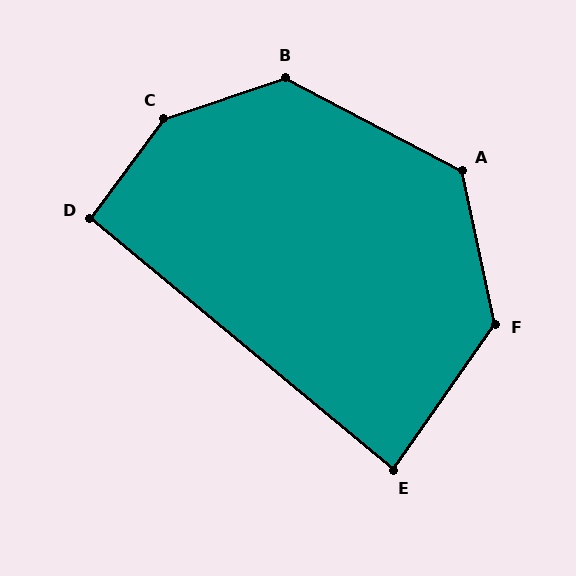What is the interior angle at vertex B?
Approximately 134 degrees (obtuse).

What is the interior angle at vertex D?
Approximately 93 degrees (approximately right).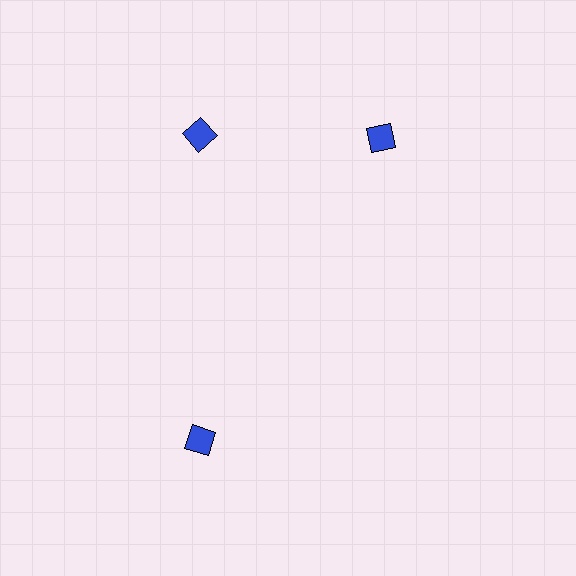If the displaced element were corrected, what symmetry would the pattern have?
It would have 3-fold rotational symmetry — the pattern would map onto itself every 120 degrees.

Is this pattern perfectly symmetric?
No. The 3 blue diamonds are arranged in a ring, but one element near the 3 o'clock position is rotated out of alignment along the ring, breaking the 3-fold rotational symmetry.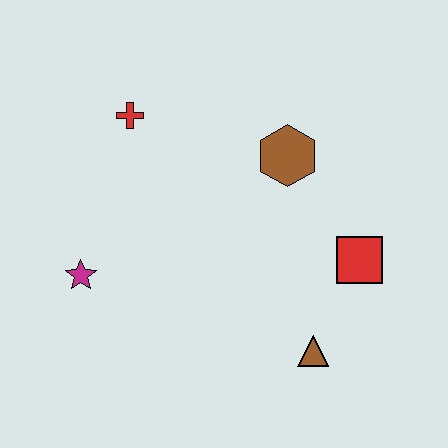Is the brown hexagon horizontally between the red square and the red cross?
Yes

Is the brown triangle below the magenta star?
Yes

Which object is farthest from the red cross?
The brown triangle is farthest from the red cross.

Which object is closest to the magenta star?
The red cross is closest to the magenta star.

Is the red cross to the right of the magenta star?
Yes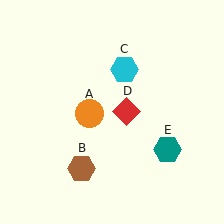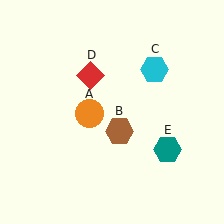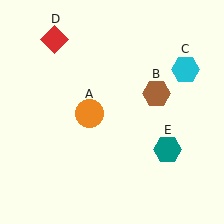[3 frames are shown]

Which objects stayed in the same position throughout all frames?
Orange circle (object A) and teal hexagon (object E) remained stationary.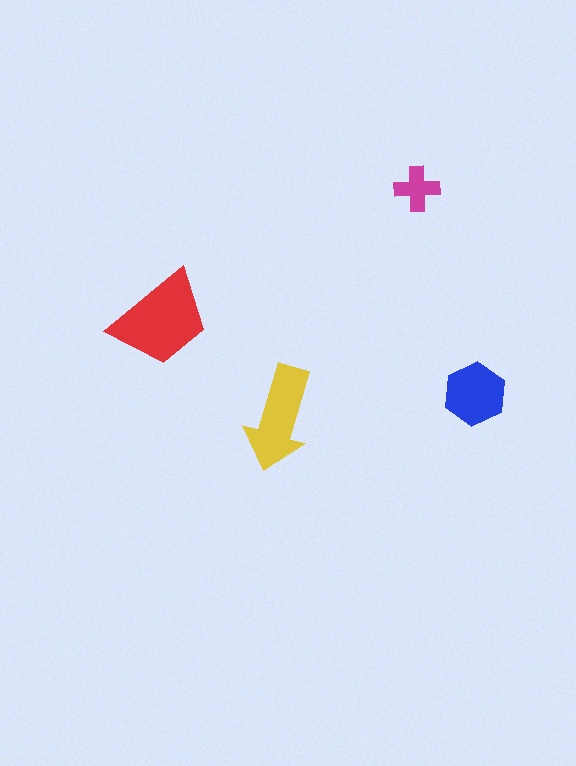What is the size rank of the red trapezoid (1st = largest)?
1st.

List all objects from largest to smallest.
The red trapezoid, the yellow arrow, the blue hexagon, the magenta cross.